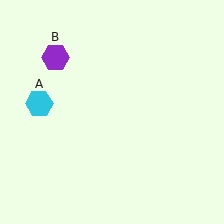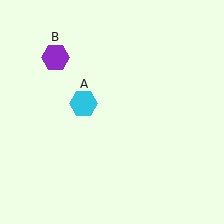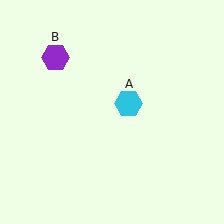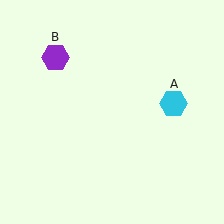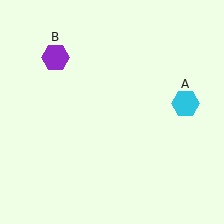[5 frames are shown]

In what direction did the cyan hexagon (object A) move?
The cyan hexagon (object A) moved right.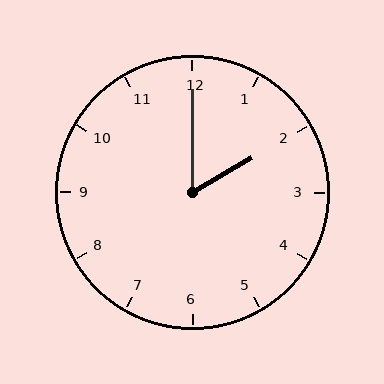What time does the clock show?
2:00.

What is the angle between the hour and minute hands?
Approximately 60 degrees.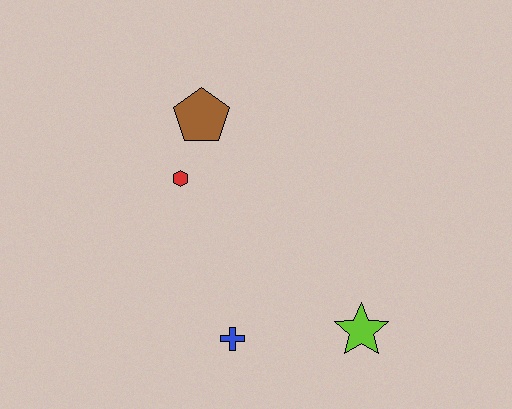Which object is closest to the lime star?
The blue cross is closest to the lime star.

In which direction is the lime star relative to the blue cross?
The lime star is to the right of the blue cross.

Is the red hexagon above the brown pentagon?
No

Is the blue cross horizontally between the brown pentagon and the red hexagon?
No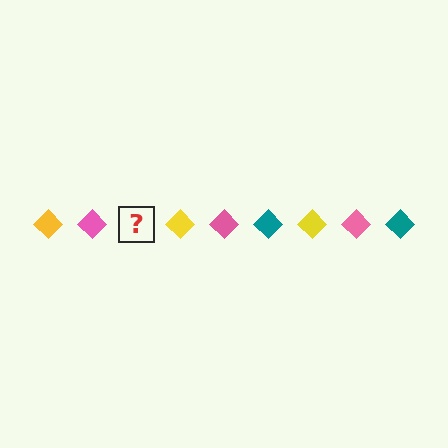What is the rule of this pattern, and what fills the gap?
The rule is that the pattern cycles through yellow, pink, teal diamonds. The gap should be filled with a teal diamond.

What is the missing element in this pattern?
The missing element is a teal diamond.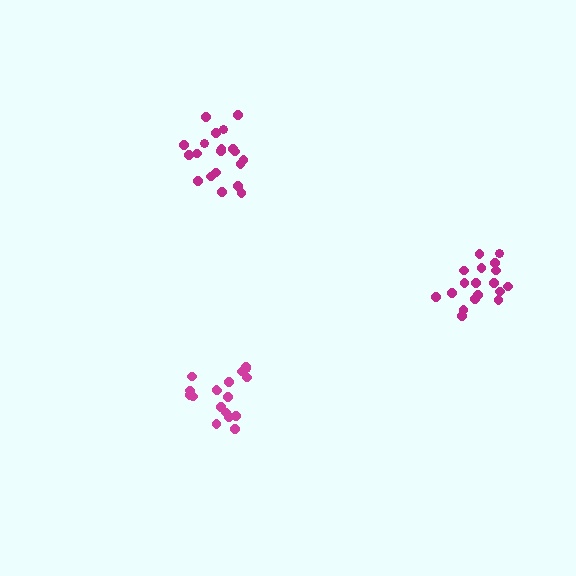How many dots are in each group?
Group 1: 20 dots, Group 2: 18 dots, Group 3: 20 dots (58 total).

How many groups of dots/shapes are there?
There are 3 groups.